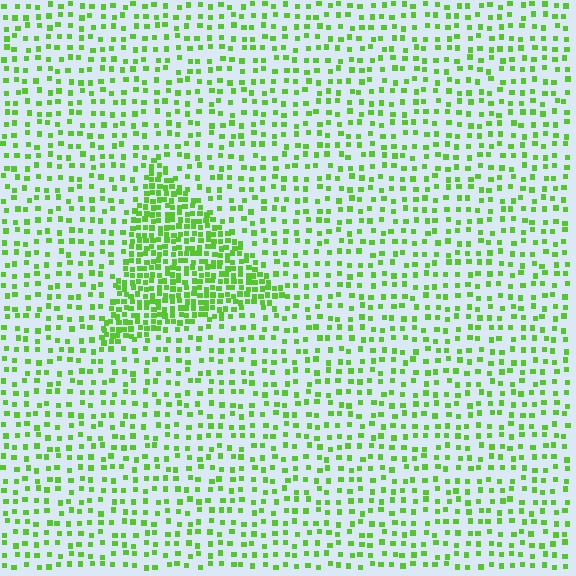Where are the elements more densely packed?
The elements are more densely packed inside the triangle boundary.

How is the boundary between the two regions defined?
The boundary is defined by a change in element density (approximately 2.5x ratio). All elements are the same color, size, and shape.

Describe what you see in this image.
The image contains small lime elements arranged at two different densities. A triangle-shaped region is visible where the elements are more densely packed than the surrounding area.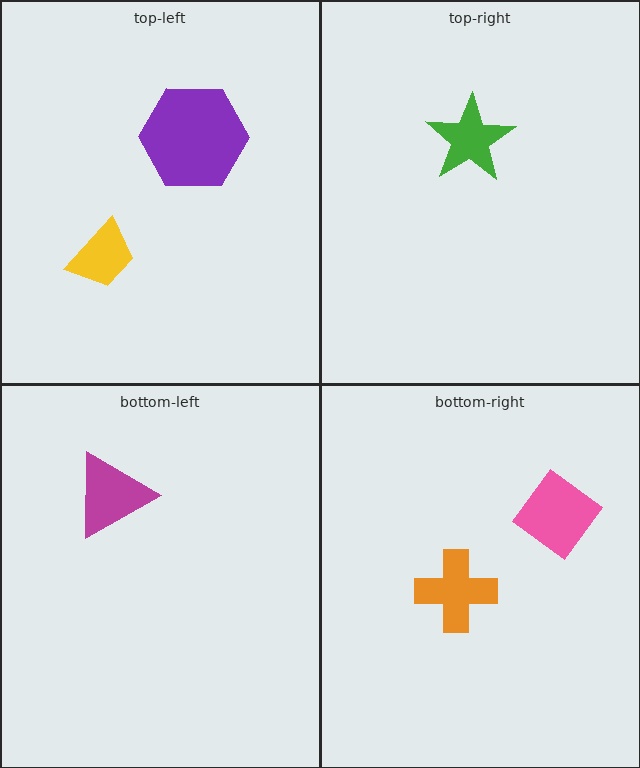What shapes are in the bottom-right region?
The pink diamond, the orange cross.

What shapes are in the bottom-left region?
The magenta triangle.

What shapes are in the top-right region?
The green star.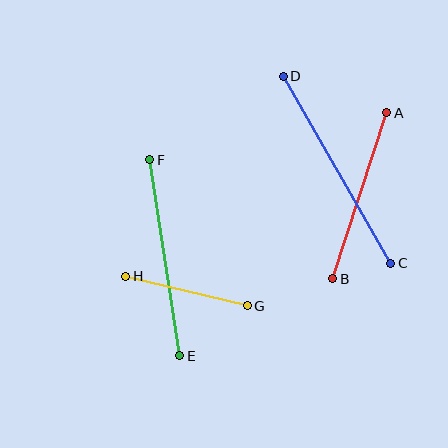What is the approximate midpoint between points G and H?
The midpoint is at approximately (186, 291) pixels.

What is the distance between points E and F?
The distance is approximately 198 pixels.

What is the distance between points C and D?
The distance is approximately 216 pixels.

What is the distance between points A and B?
The distance is approximately 174 pixels.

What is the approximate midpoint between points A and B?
The midpoint is at approximately (360, 196) pixels.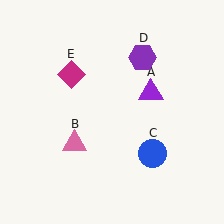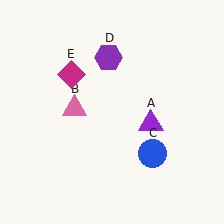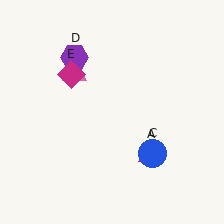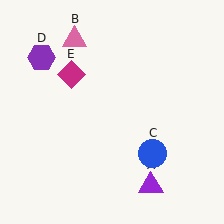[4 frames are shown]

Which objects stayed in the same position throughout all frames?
Blue circle (object C) and magenta diamond (object E) remained stationary.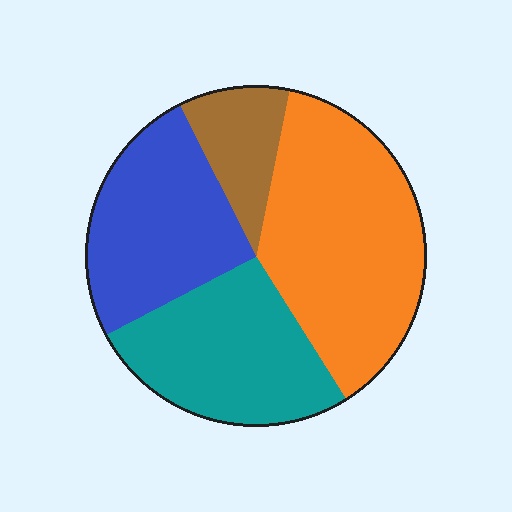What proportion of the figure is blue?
Blue takes up about one quarter (1/4) of the figure.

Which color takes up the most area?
Orange, at roughly 40%.